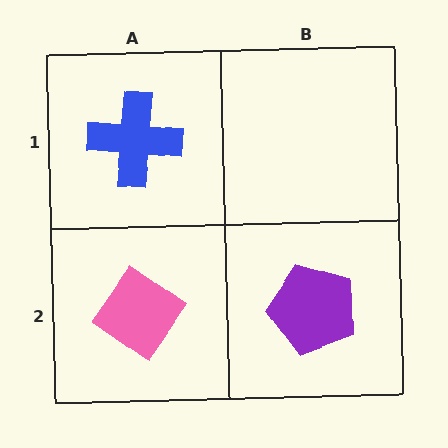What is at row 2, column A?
A pink diamond.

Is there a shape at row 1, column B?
No, that cell is empty.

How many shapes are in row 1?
1 shape.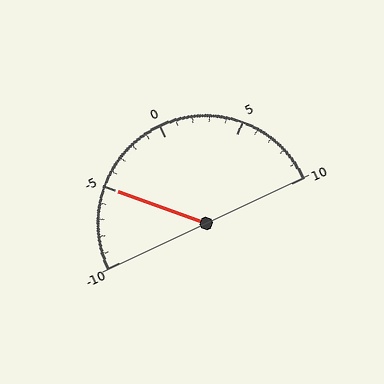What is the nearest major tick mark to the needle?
The nearest major tick mark is -5.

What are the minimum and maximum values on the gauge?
The gauge ranges from -10 to 10.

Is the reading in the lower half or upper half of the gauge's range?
The reading is in the lower half of the range (-10 to 10).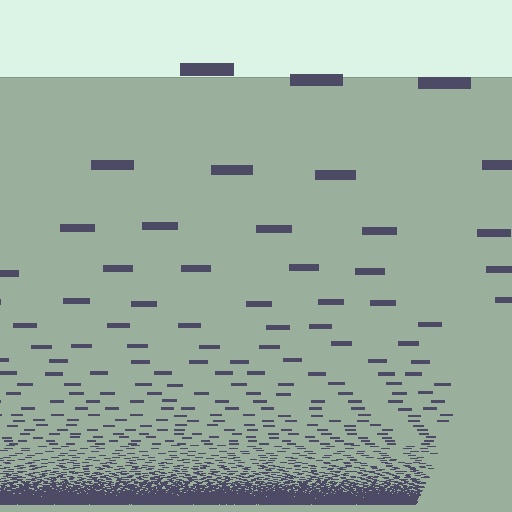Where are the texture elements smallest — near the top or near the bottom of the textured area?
Near the bottom.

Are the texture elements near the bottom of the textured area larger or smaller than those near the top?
Smaller. The gradient is inverted — elements near the bottom are smaller and denser.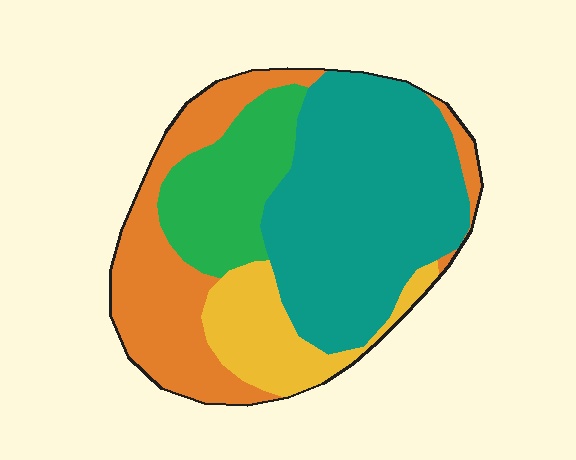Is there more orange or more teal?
Teal.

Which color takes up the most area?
Teal, at roughly 45%.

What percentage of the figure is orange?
Orange covers roughly 25% of the figure.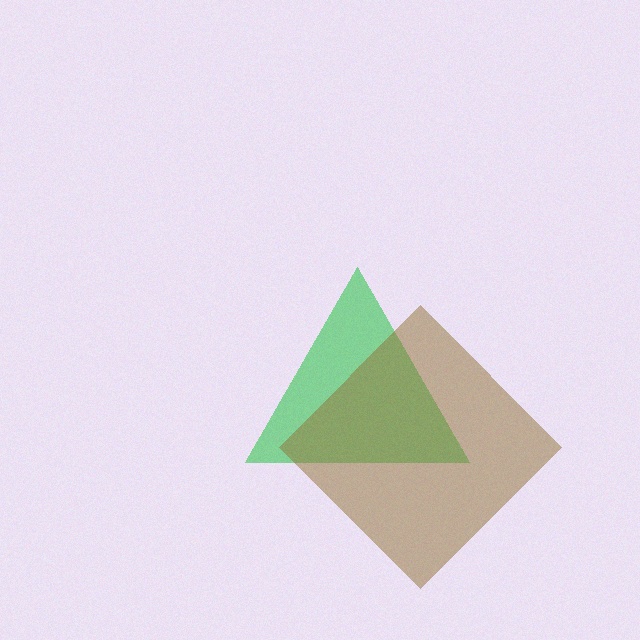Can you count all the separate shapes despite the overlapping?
Yes, there are 2 separate shapes.